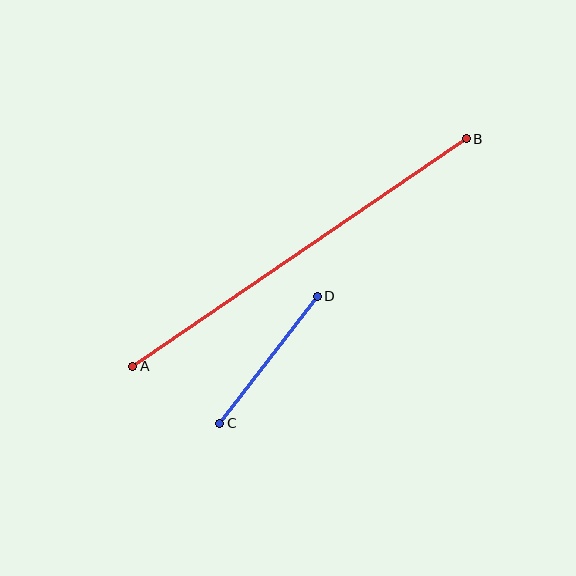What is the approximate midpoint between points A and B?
The midpoint is at approximately (300, 252) pixels.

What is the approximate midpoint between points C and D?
The midpoint is at approximately (268, 360) pixels.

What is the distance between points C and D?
The distance is approximately 160 pixels.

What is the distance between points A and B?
The distance is approximately 404 pixels.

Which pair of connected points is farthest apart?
Points A and B are farthest apart.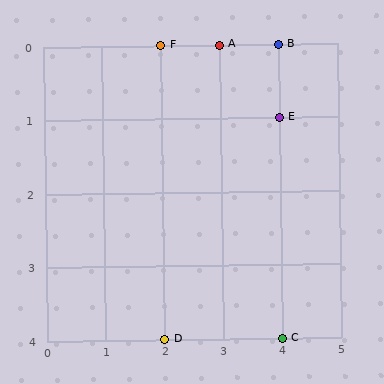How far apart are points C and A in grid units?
Points C and A are 1 column and 4 rows apart (about 4.1 grid units diagonally).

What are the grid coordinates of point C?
Point C is at grid coordinates (4, 4).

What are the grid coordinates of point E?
Point E is at grid coordinates (4, 1).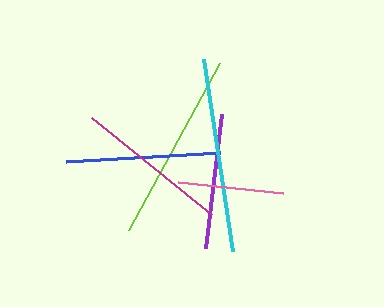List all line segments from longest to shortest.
From longest to shortest: cyan, lime, magenta, blue, purple, pink.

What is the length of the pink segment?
The pink segment is approximately 106 pixels long.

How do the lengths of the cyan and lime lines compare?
The cyan and lime lines are approximately the same length.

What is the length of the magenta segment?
The magenta segment is approximately 155 pixels long.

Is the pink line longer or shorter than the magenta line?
The magenta line is longer than the pink line.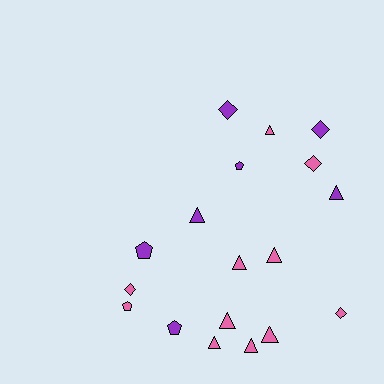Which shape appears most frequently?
Triangle, with 9 objects.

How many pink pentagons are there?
There is 1 pink pentagon.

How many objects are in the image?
There are 18 objects.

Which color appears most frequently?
Pink, with 11 objects.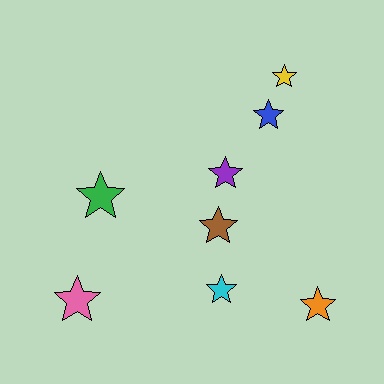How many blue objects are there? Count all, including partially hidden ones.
There is 1 blue object.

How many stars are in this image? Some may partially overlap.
There are 8 stars.